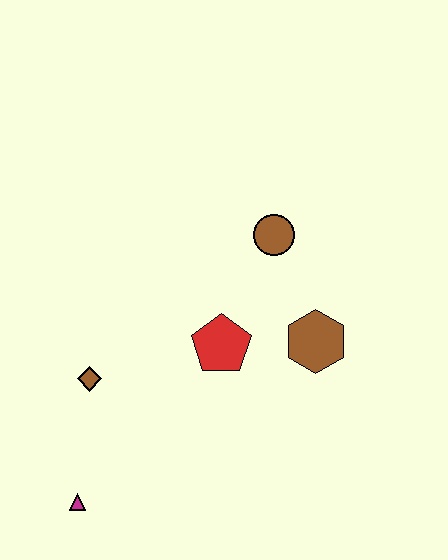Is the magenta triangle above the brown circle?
No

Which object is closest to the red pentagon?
The brown hexagon is closest to the red pentagon.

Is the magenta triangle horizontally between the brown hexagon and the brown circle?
No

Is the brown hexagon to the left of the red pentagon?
No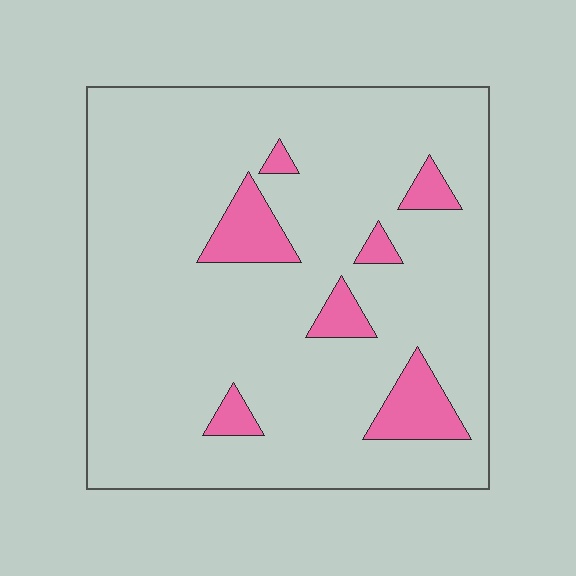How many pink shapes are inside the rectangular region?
7.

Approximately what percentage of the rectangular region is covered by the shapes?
Approximately 10%.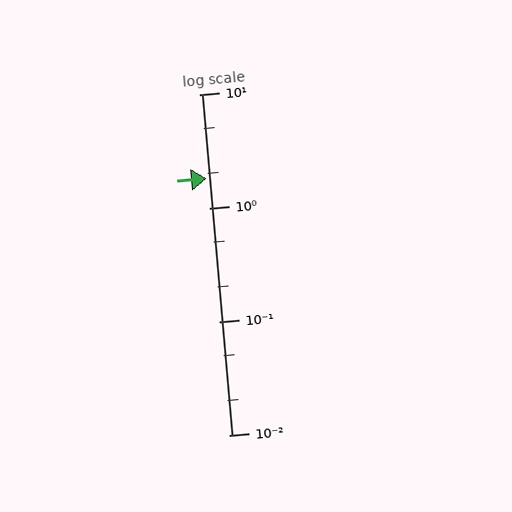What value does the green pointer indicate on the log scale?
The pointer indicates approximately 1.8.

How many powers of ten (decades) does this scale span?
The scale spans 3 decades, from 0.01 to 10.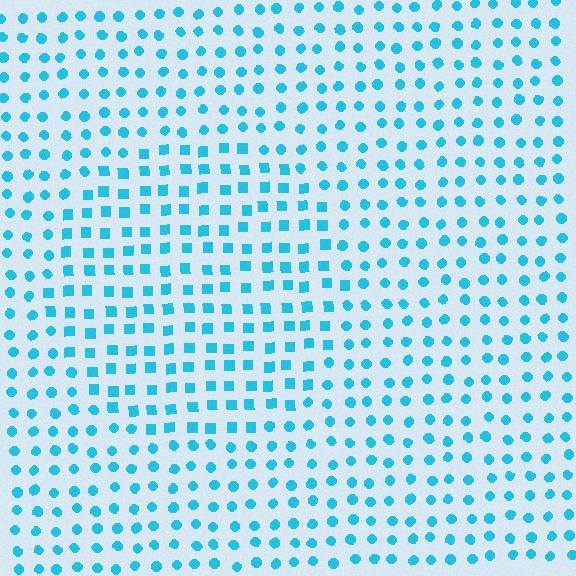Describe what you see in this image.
The image is filled with small cyan elements arranged in a uniform grid. A circle-shaped region contains squares, while the surrounding area contains circles. The boundary is defined purely by the change in element shape.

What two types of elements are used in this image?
The image uses squares inside the circle region and circles outside it.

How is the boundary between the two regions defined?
The boundary is defined by a change in element shape: squares inside vs. circles outside. All elements share the same color and spacing.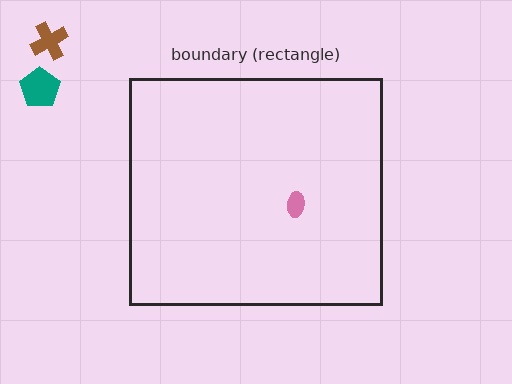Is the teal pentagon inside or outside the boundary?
Outside.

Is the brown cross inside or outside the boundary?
Outside.